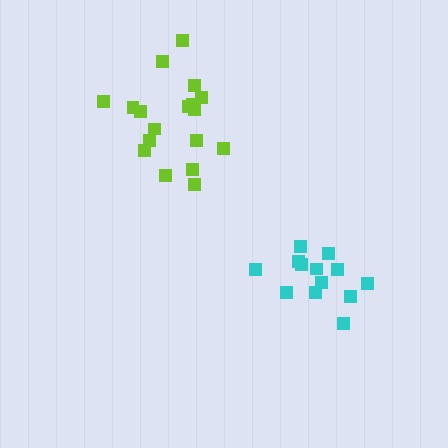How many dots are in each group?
Group 1: 13 dots, Group 2: 18 dots (31 total).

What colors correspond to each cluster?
The clusters are colored: cyan, lime.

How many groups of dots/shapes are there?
There are 2 groups.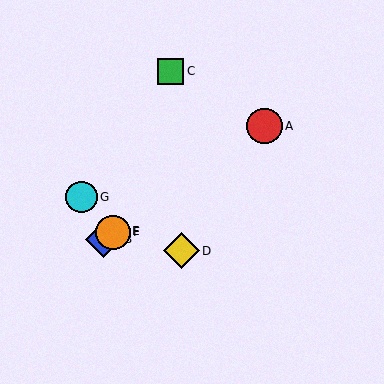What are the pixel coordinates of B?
Object B is at (103, 239).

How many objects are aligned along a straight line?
4 objects (A, B, E, F) are aligned along a straight line.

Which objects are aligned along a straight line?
Objects A, B, E, F are aligned along a straight line.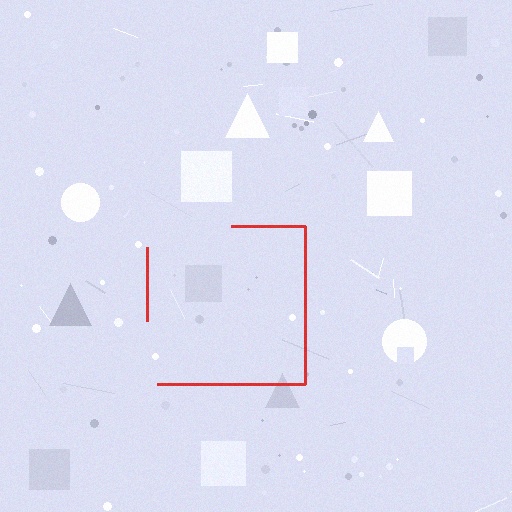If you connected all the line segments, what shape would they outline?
They would outline a square.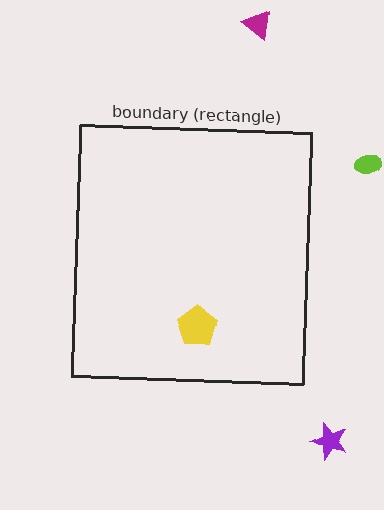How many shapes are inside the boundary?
1 inside, 3 outside.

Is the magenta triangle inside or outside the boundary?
Outside.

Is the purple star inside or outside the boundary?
Outside.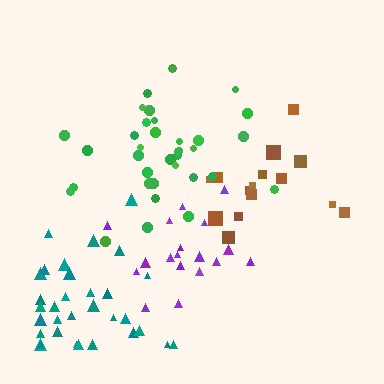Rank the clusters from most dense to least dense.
green, purple, teal, brown.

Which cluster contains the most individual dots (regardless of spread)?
Green (35).